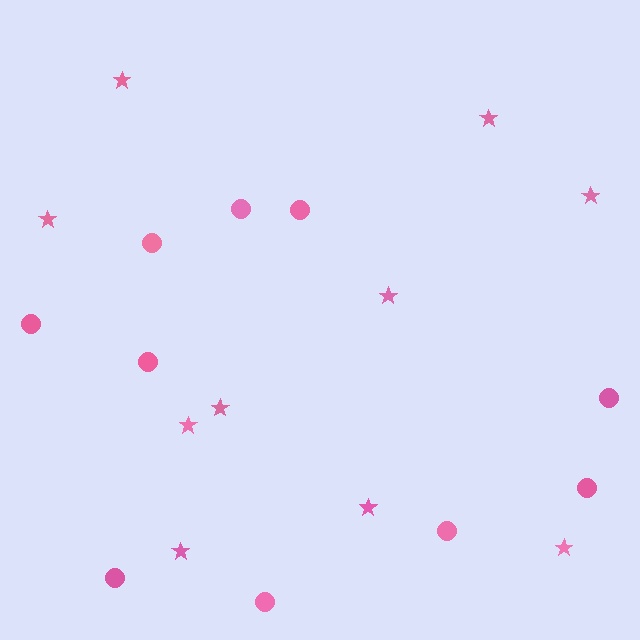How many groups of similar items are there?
There are 2 groups: one group of stars (10) and one group of circles (10).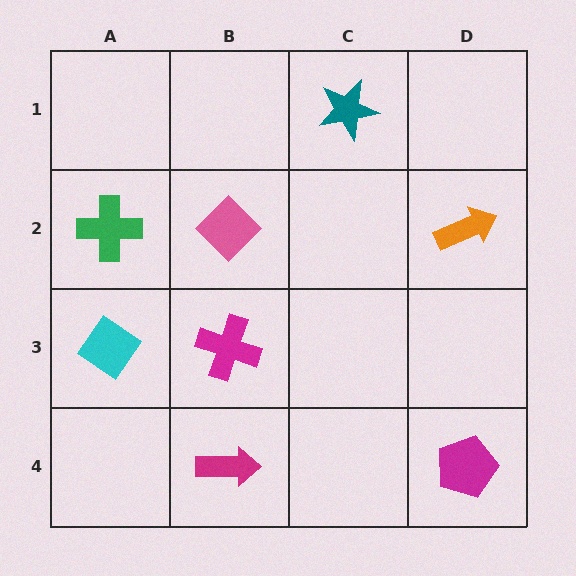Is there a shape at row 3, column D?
No, that cell is empty.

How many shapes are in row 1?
1 shape.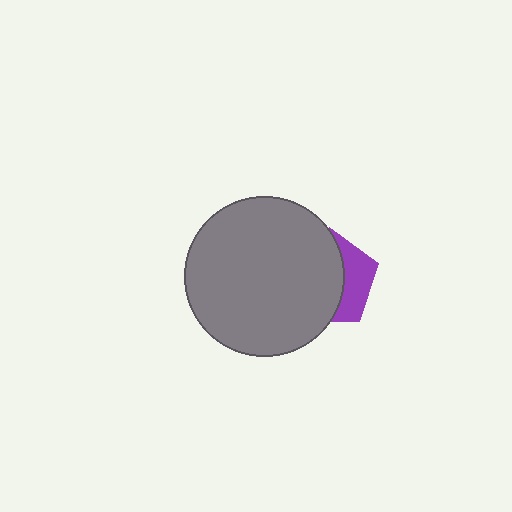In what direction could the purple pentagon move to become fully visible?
The purple pentagon could move right. That would shift it out from behind the gray circle entirely.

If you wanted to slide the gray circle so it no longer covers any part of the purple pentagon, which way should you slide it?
Slide it left — that is the most direct way to separate the two shapes.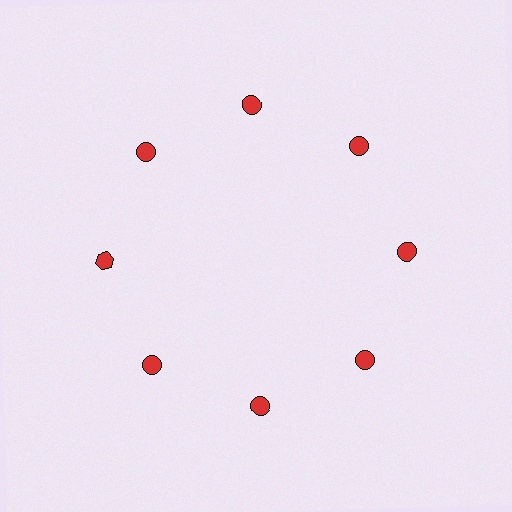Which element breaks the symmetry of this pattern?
The red hexagon at roughly the 9 o'clock position breaks the symmetry. All other shapes are red circles.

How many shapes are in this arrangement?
There are 8 shapes arranged in a ring pattern.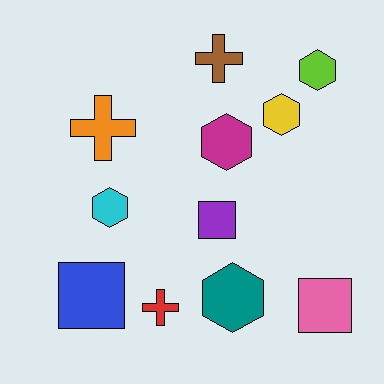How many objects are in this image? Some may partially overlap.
There are 11 objects.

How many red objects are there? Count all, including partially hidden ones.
There is 1 red object.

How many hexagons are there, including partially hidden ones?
There are 5 hexagons.